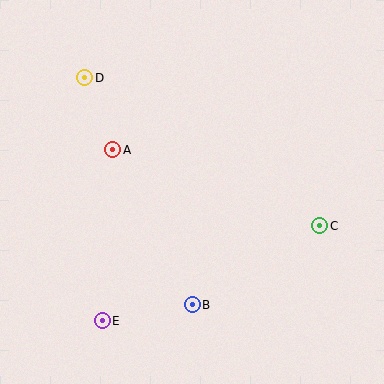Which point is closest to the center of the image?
Point A at (113, 150) is closest to the center.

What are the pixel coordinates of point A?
Point A is at (113, 150).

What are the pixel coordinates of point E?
Point E is at (102, 321).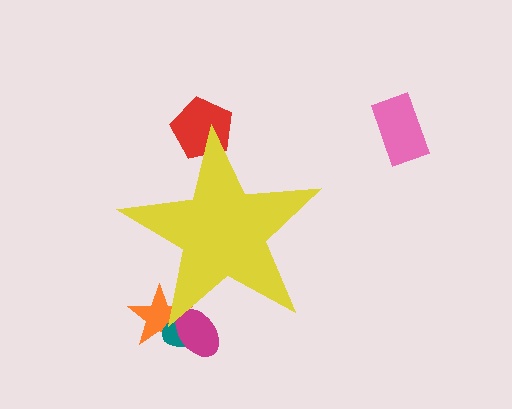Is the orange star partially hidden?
Yes, the orange star is partially hidden behind the yellow star.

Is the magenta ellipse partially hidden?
Yes, the magenta ellipse is partially hidden behind the yellow star.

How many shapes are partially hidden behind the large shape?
4 shapes are partially hidden.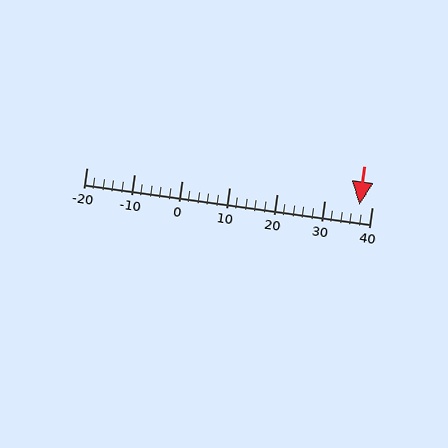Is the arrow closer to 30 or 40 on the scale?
The arrow is closer to 40.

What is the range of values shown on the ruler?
The ruler shows values from -20 to 40.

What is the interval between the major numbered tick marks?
The major tick marks are spaced 10 units apart.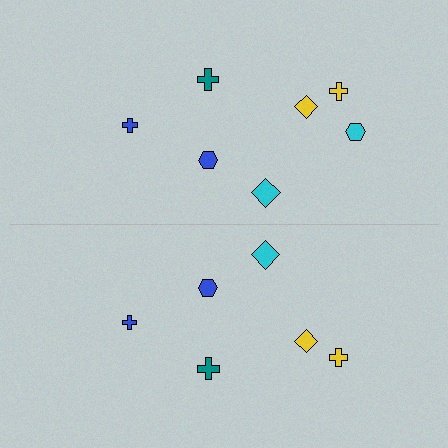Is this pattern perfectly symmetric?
No, the pattern is not perfectly symmetric. A cyan hexagon is missing from the bottom side.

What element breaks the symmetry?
A cyan hexagon is missing from the bottom side.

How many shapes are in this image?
There are 13 shapes in this image.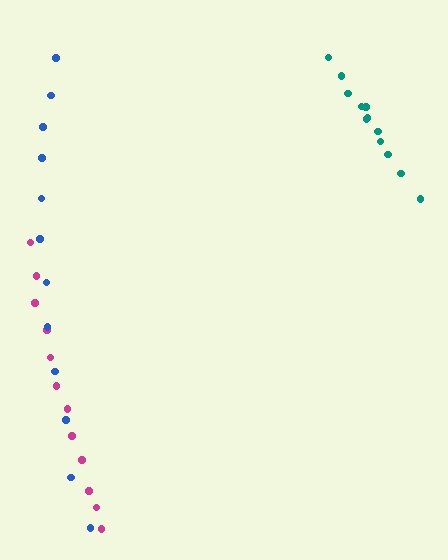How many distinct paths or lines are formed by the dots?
There are 3 distinct paths.